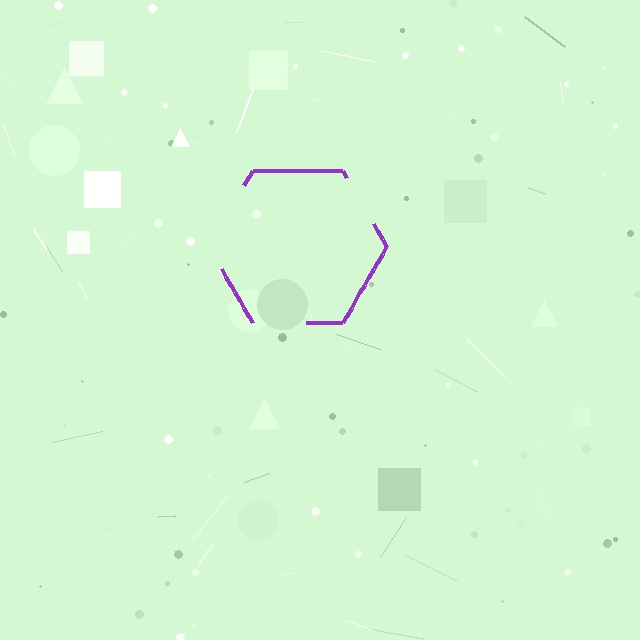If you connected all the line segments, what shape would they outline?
They would outline a hexagon.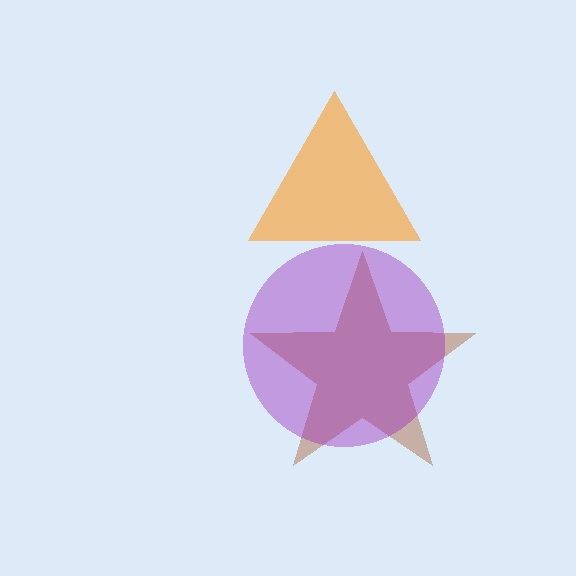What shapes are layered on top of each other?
The layered shapes are: a brown star, an orange triangle, a purple circle.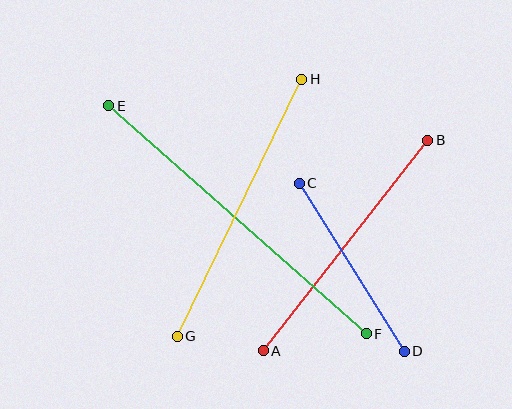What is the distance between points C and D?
The distance is approximately 198 pixels.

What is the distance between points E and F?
The distance is approximately 344 pixels.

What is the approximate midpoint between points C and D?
The midpoint is at approximately (352, 267) pixels.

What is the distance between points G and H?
The distance is approximately 286 pixels.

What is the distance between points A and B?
The distance is approximately 267 pixels.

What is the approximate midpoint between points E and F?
The midpoint is at approximately (237, 220) pixels.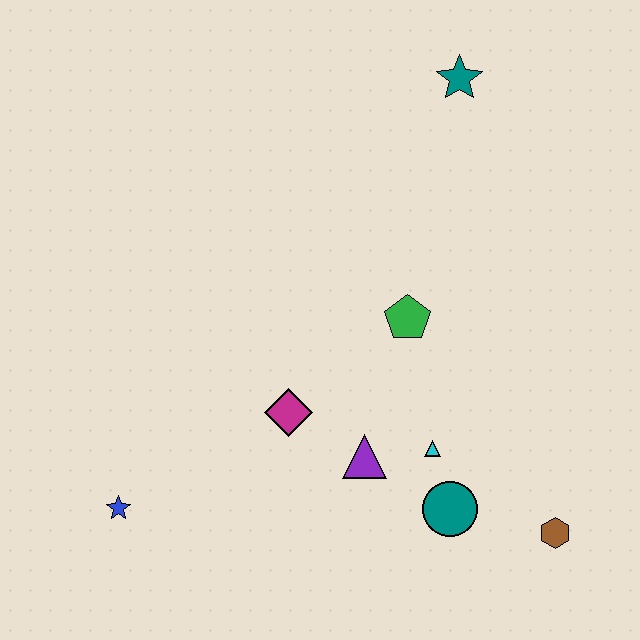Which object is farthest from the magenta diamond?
The teal star is farthest from the magenta diamond.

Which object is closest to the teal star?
The green pentagon is closest to the teal star.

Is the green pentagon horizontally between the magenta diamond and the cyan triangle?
Yes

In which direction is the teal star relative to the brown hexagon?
The teal star is above the brown hexagon.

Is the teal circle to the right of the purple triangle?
Yes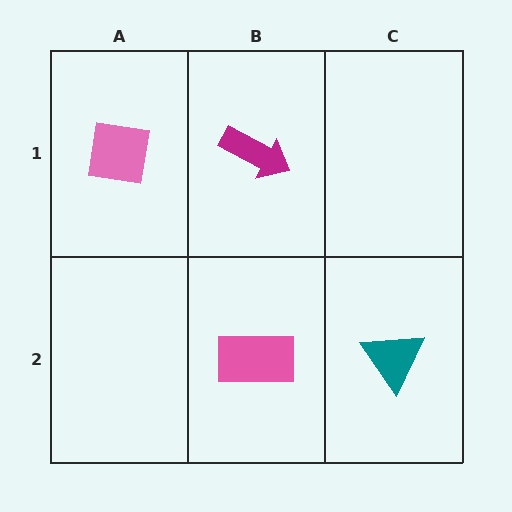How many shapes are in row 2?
2 shapes.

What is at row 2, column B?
A pink rectangle.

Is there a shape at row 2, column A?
No, that cell is empty.